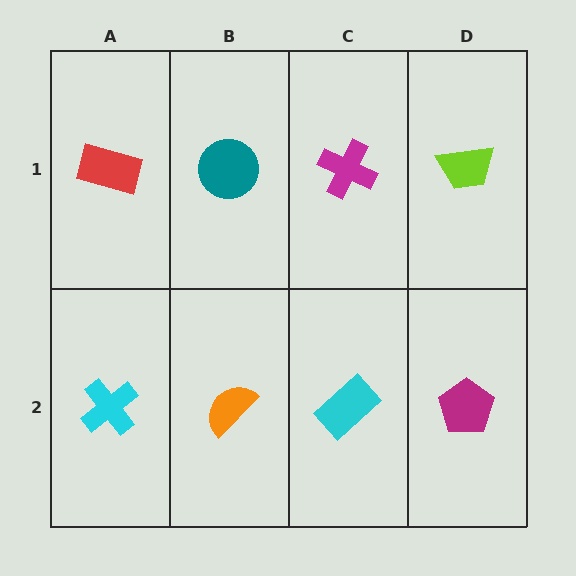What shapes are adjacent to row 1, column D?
A magenta pentagon (row 2, column D), a magenta cross (row 1, column C).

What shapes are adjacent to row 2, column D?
A lime trapezoid (row 1, column D), a cyan rectangle (row 2, column C).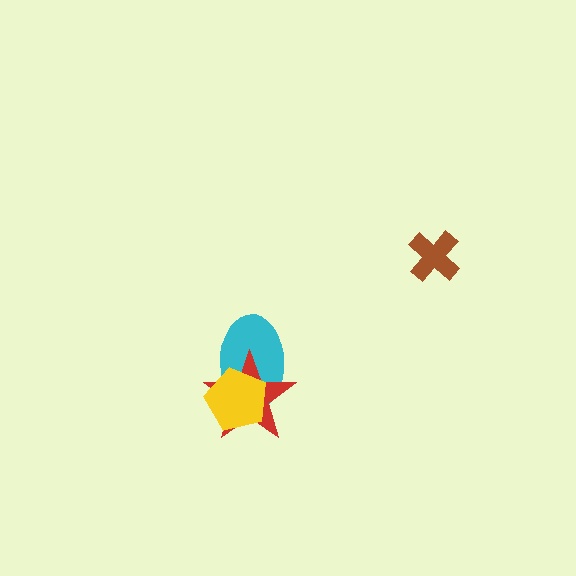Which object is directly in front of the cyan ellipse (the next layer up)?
The red star is directly in front of the cyan ellipse.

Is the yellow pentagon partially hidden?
No, no other shape covers it.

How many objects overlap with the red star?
2 objects overlap with the red star.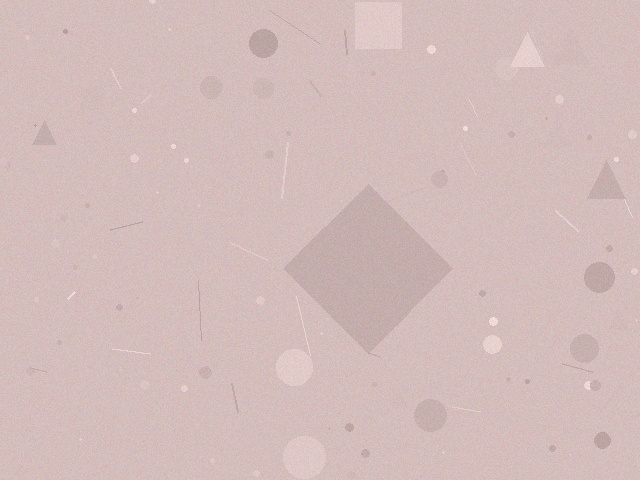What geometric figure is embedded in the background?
A diamond is embedded in the background.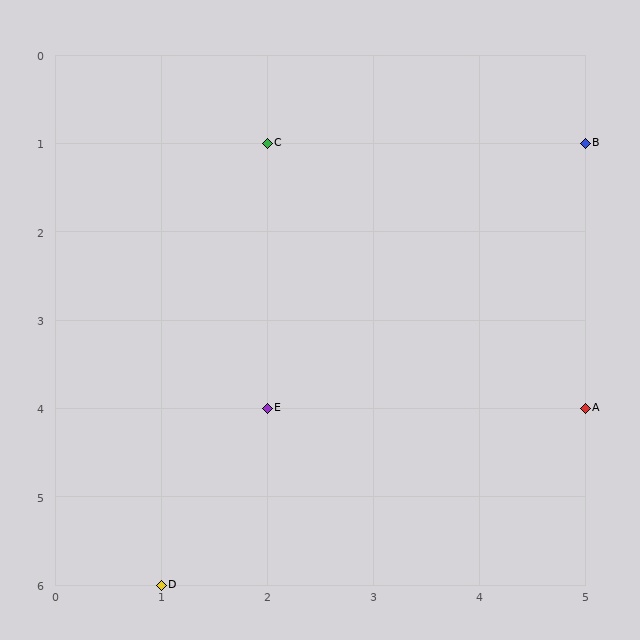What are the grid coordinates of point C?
Point C is at grid coordinates (2, 1).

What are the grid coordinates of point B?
Point B is at grid coordinates (5, 1).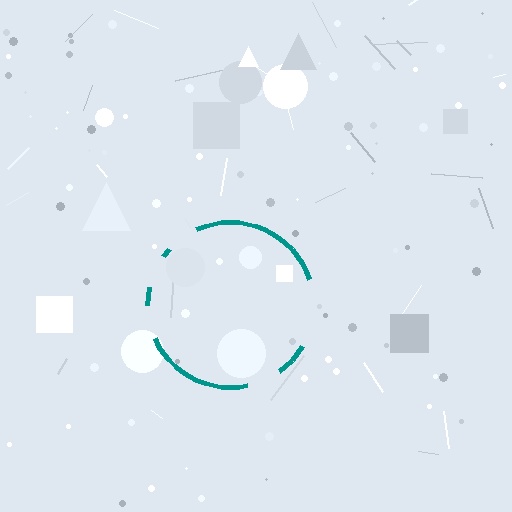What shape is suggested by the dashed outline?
The dashed outline suggests a circle.